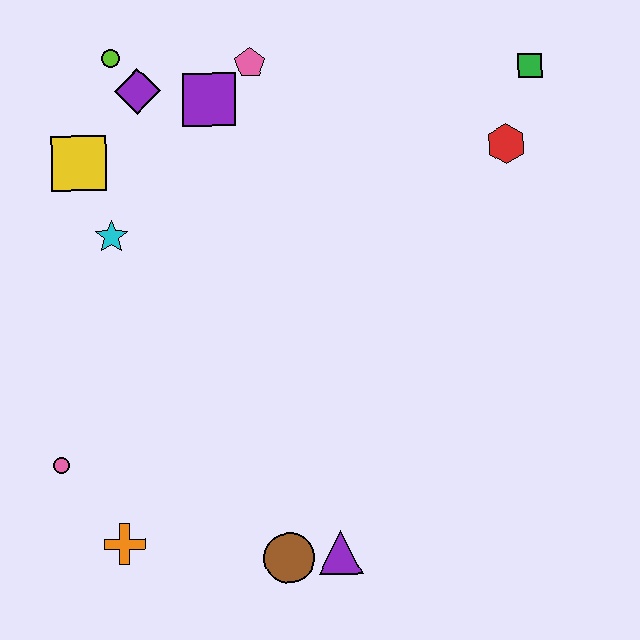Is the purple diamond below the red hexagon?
No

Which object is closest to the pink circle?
The orange cross is closest to the pink circle.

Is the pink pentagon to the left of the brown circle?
Yes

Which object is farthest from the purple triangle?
The lime circle is farthest from the purple triangle.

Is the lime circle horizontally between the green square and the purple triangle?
No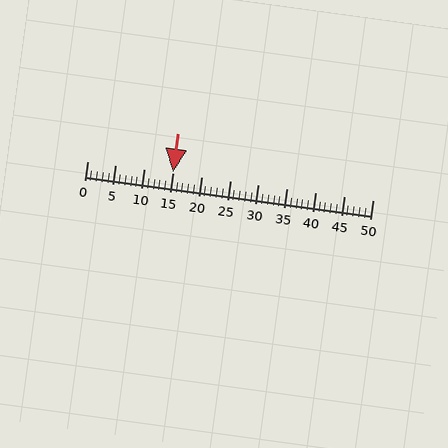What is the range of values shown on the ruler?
The ruler shows values from 0 to 50.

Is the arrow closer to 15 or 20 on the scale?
The arrow is closer to 15.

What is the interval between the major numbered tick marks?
The major tick marks are spaced 5 units apart.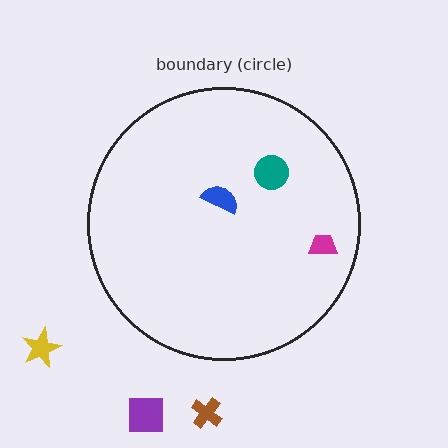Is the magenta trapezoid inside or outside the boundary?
Inside.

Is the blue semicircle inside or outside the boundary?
Inside.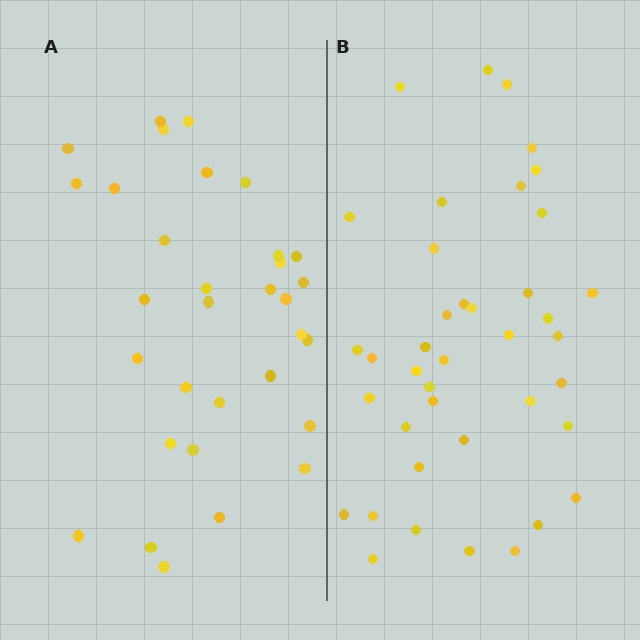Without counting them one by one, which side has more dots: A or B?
Region B (the right region) has more dots.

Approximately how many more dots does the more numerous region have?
Region B has roughly 8 or so more dots than region A.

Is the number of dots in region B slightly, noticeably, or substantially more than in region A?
Region B has noticeably more, but not dramatically so. The ratio is roughly 1.2 to 1.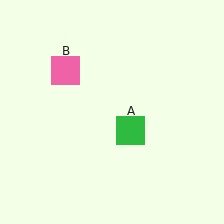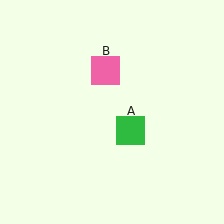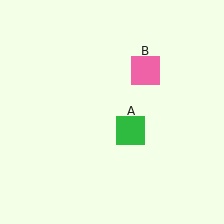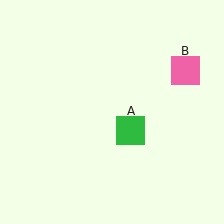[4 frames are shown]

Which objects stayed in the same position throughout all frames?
Green square (object A) remained stationary.